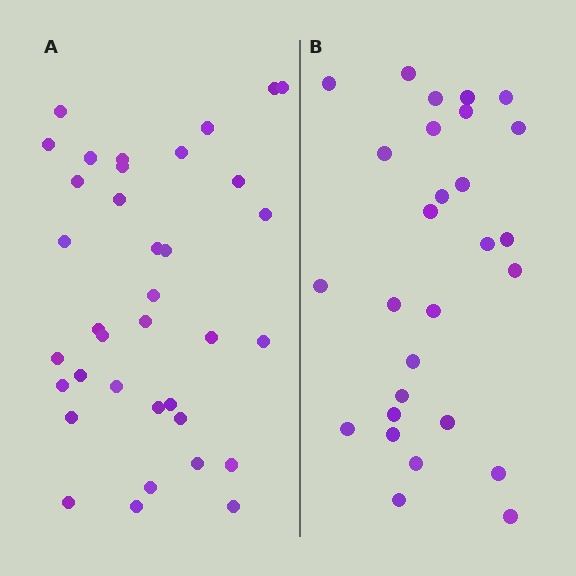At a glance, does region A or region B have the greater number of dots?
Region A (the left region) has more dots.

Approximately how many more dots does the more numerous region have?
Region A has roughly 8 or so more dots than region B.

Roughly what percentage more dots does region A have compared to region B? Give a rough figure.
About 30% more.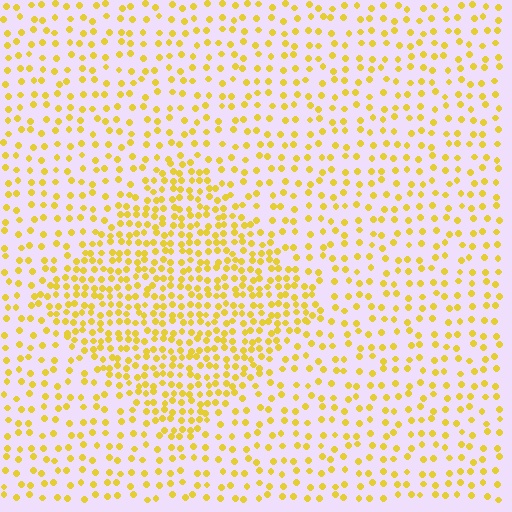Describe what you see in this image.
The image contains small yellow elements arranged at two different densities. A diamond-shaped region is visible where the elements are more densely packed than the surrounding area.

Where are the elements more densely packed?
The elements are more densely packed inside the diamond boundary.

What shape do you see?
I see a diamond.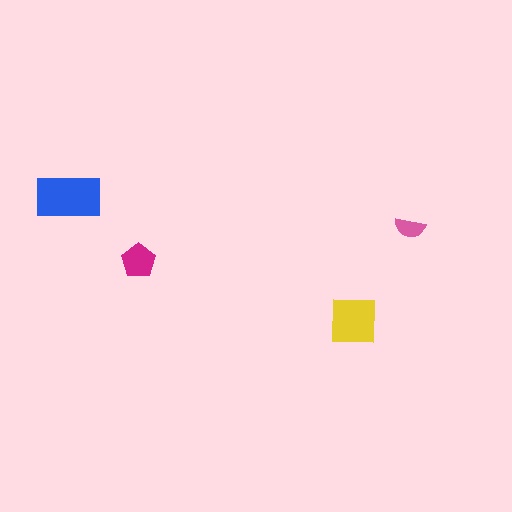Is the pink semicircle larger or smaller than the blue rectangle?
Smaller.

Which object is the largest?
The blue rectangle.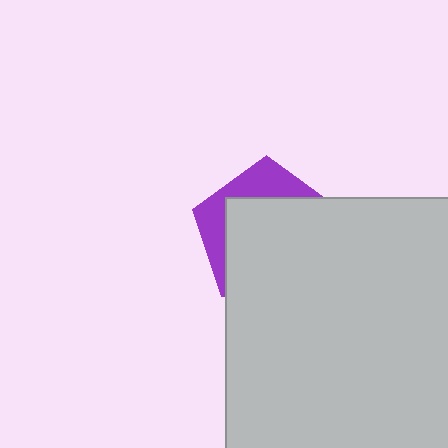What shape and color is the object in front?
The object in front is a light gray square.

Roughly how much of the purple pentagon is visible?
A small part of it is visible (roughly 30%).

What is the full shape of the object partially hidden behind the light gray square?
The partially hidden object is a purple pentagon.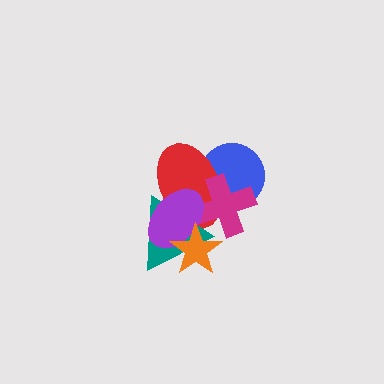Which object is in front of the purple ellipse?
The orange star is in front of the purple ellipse.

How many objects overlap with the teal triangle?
4 objects overlap with the teal triangle.